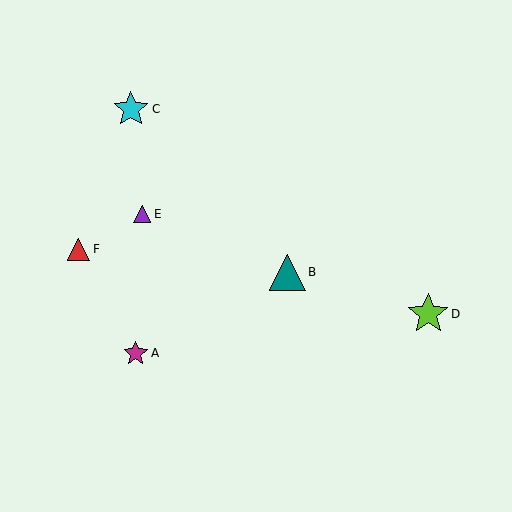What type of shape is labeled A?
Shape A is a magenta star.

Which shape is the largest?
The lime star (labeled D) is the largest.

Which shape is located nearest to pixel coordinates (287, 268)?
The teal triangle (labeled B) at (288, 272) is nearest to that location.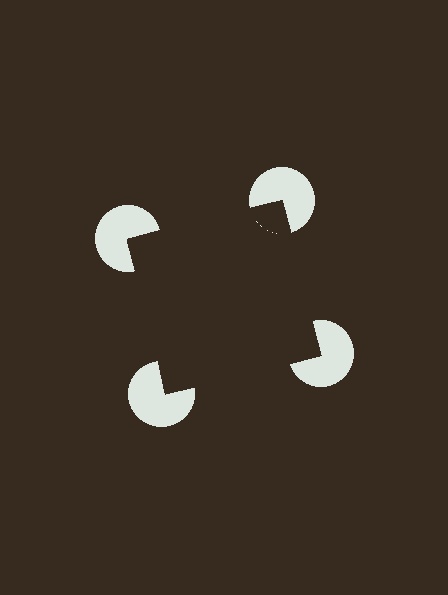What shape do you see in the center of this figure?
An illusory square — its edges are inferred from the aligned wedge cuts in the pac-man discs, not physically drawn.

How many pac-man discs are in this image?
There are 4 — one at each vertex of the illusory square.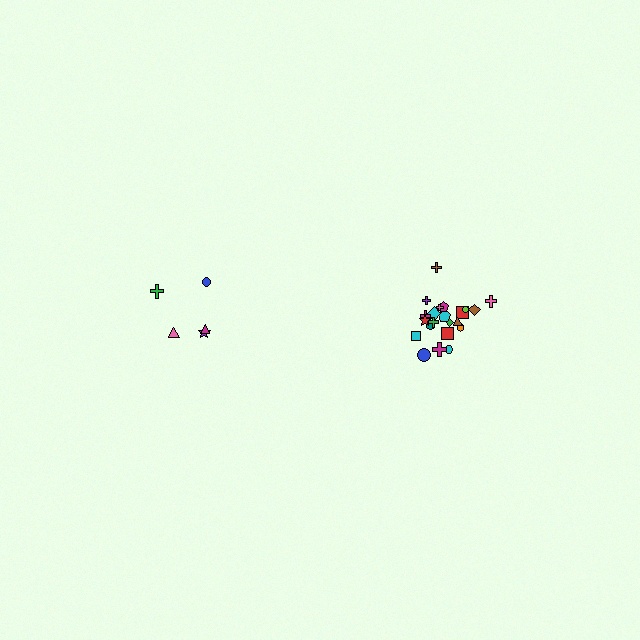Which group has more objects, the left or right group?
The right group.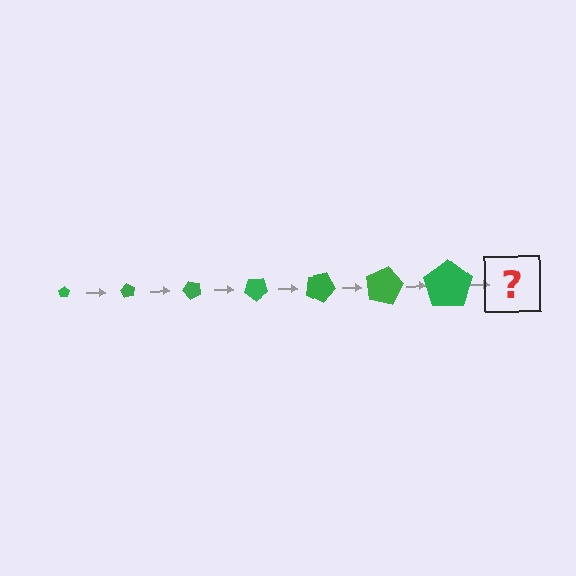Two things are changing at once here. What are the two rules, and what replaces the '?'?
The two rules are that the pentagon grows larger each step and it rotates 60 degrees each step. The '?' should be a pentagon, larger than the previous one and rotated 420 degrees from the start.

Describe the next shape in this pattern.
It should be a pentagon, larger than the previous one and rotated 420 degrees from the start.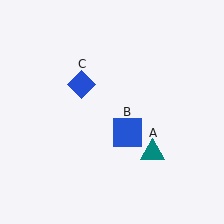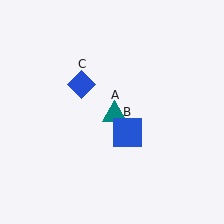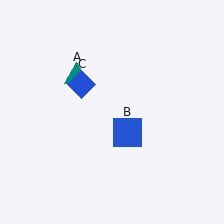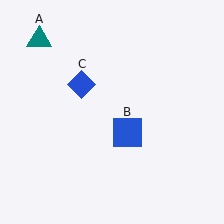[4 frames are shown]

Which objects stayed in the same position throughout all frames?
Blue square (object B) and blue diamond (object C) remained stationary.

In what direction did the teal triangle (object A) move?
The teal triangle (object A) moved up and to the left.